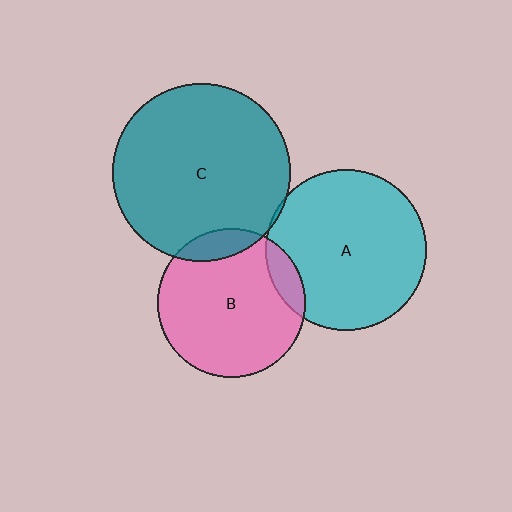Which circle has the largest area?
Circle C (teal).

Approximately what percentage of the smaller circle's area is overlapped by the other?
Approximately 10%.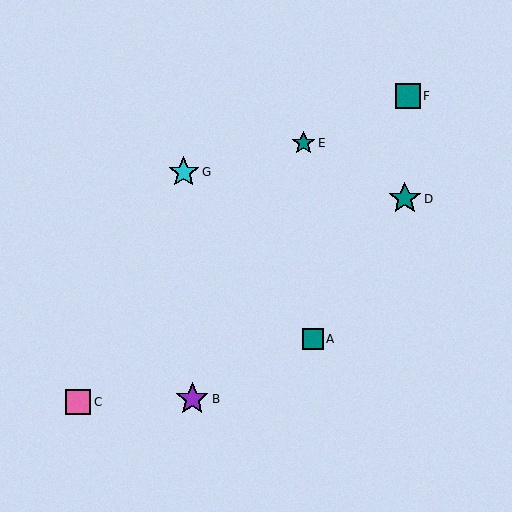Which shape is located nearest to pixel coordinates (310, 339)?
The teal square (labeled A) at (313, 339) is nearest to that location.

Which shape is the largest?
The purple star (labeled B) is the largest.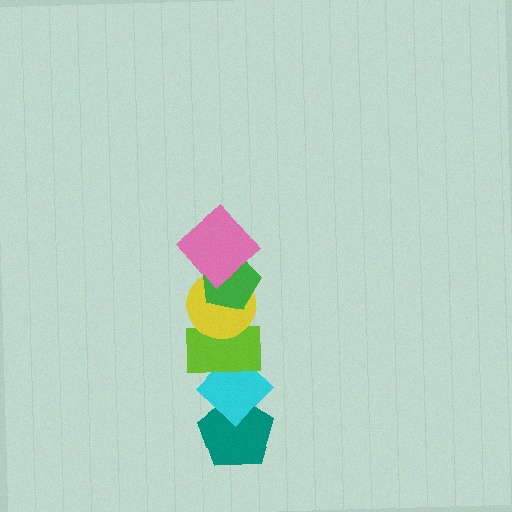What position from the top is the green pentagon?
The green pentagon is 2nd from the top.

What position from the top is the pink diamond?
The pink diamond is 1st from the top.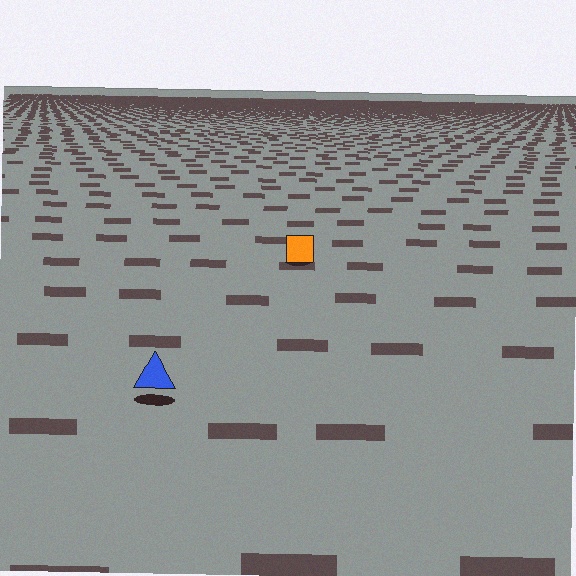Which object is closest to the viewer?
The blue triangle is closest. The texture marks near it are larger and more spread out.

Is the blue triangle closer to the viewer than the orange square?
Yes. The blue triangle is closer — you can tell from the texture gradient: the ground texture is coarser near it.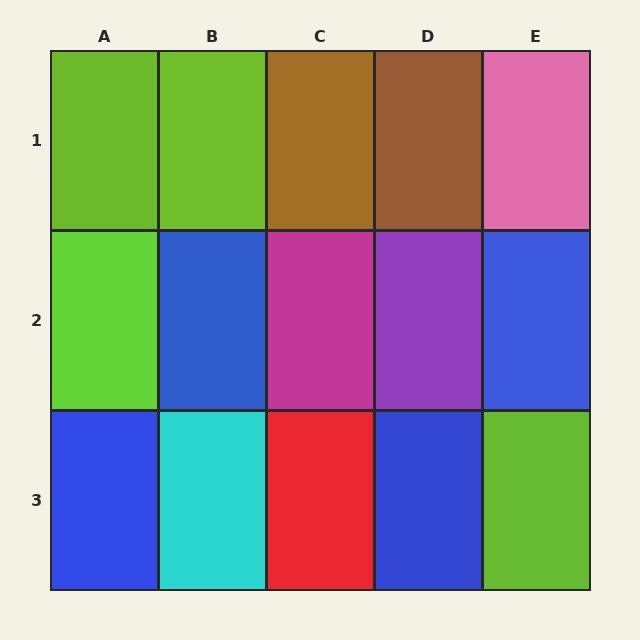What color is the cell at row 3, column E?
Lime.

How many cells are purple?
1 cell is purple.